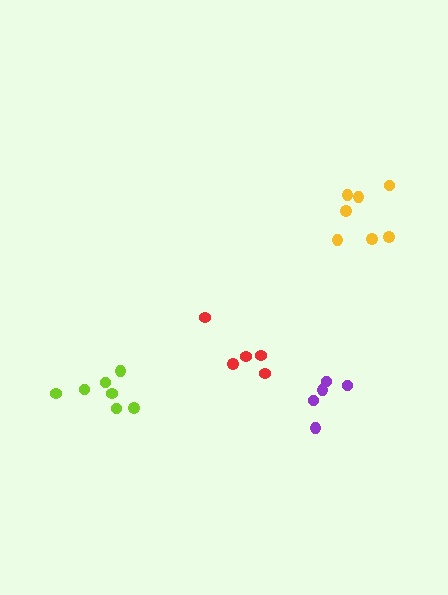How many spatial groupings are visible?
There are 4 spatial groupings.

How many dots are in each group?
Group 1: 5 dots, Group 2: 7 dots, Group 3: 7 dots, Group 4: 5 dots (24 total).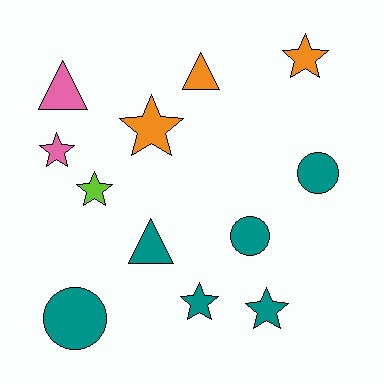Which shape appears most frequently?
Star, with 6 objects.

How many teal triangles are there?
There is 1 teal triangle.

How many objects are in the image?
There are 12 objects.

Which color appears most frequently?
Teal, with 6 objects.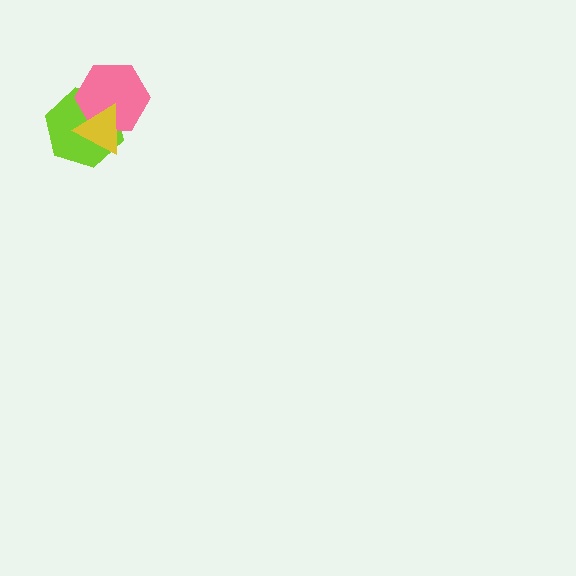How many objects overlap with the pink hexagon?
2 objects overlap with the pink hexagon.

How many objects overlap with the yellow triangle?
2 objects overlap with the yellow triangle.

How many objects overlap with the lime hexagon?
2 objects overlap with the lime hexagon.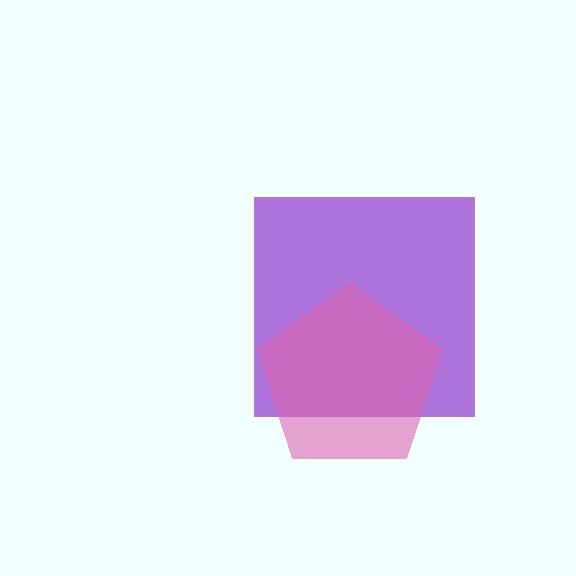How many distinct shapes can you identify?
There are 2 distinct shapes: a purple square, a pink pentagon.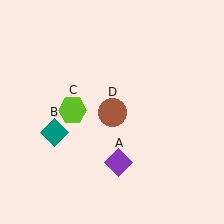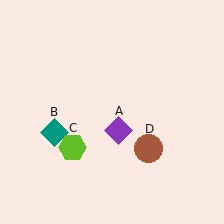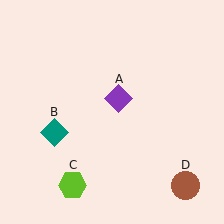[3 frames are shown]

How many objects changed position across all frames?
3 objects changed position: purple diamond (object A), lime hexagon (object C), brown circle (object D).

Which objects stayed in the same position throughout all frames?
Teal diamond (object B) remained stationary.